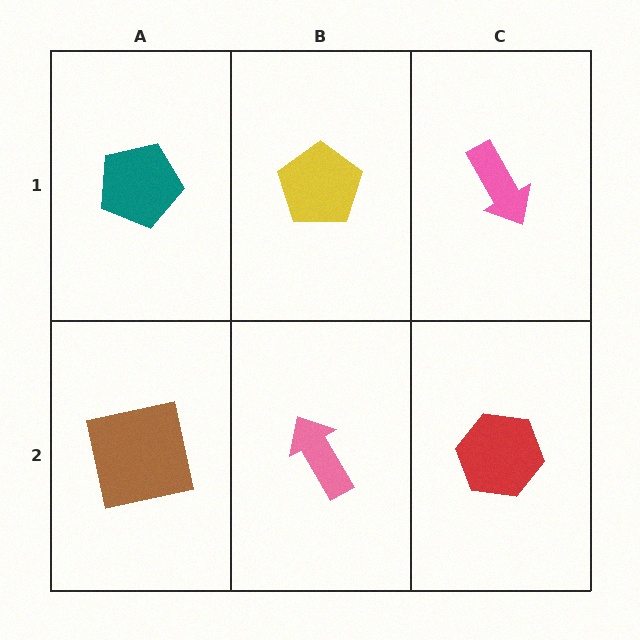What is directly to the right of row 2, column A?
A pink arrow.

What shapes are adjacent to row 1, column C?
A red hexagon (row 2, column C), a yellow pentagon (row 1, column B).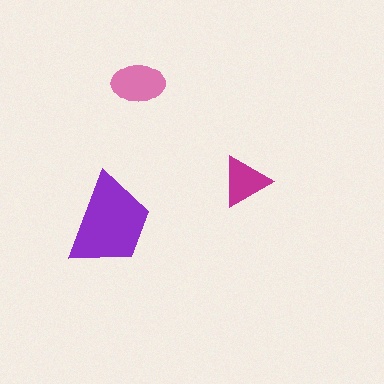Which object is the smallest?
The magenta triangle.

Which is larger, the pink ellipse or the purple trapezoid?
The purple trapezoid.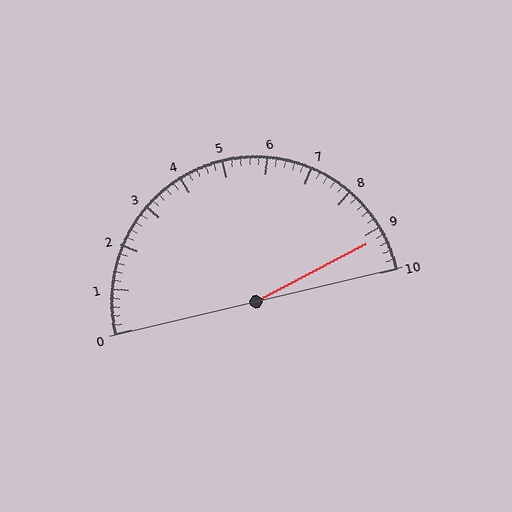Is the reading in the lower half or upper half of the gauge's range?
The reading is in the upper half of the range (0 to 10).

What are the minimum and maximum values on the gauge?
The gauge ranges from 0 to 10.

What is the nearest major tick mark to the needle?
The nearest major tick mark is 9.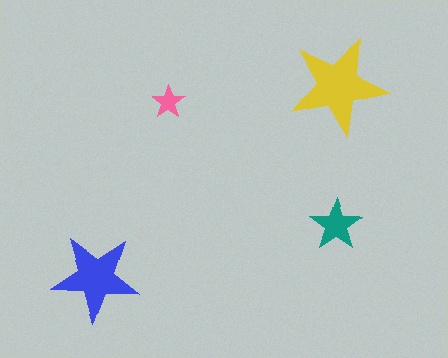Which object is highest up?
The yellow star is topmost.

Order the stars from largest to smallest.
the yellow one, the blue one, the teal one, the pink one.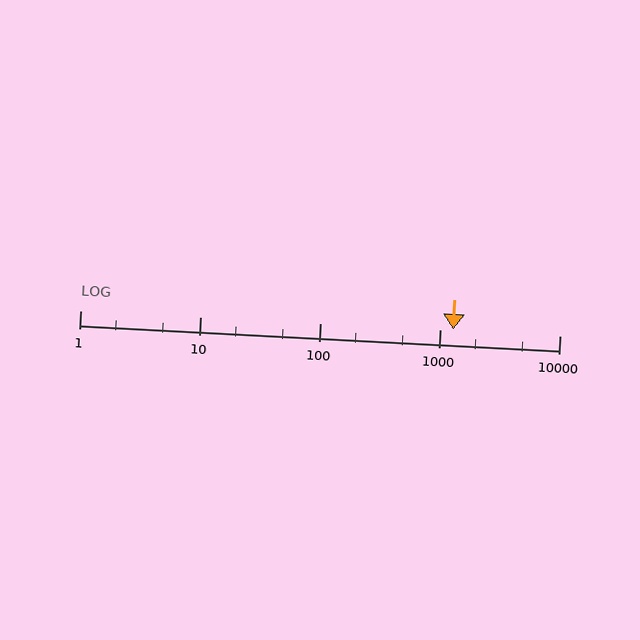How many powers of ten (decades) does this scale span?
The scale spans 4 decades, from 1 to 10000.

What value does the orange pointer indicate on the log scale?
The pointer indicates approximately 1300.